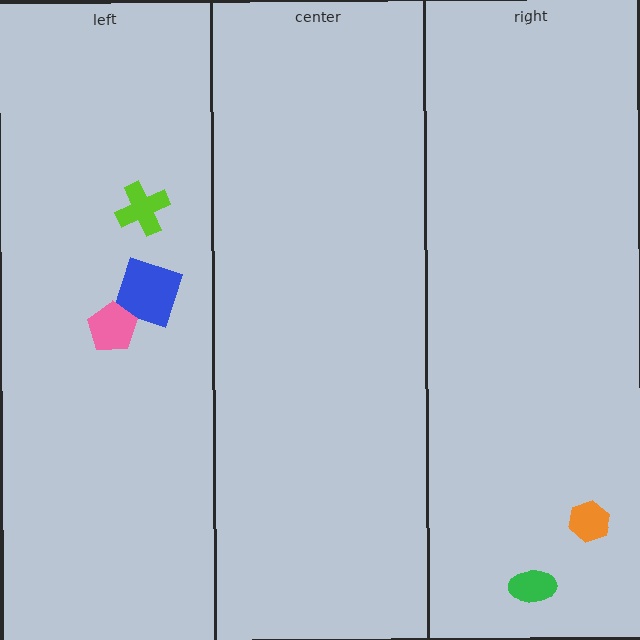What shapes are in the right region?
The green ellipse, the orange hexagon.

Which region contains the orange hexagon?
The right region.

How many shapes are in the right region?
2.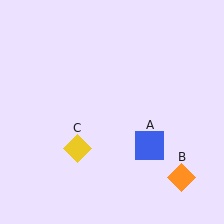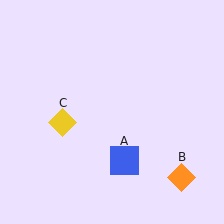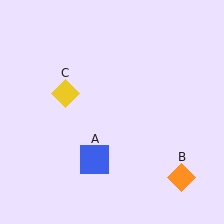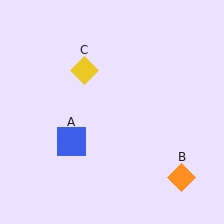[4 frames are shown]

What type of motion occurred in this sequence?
The blue square (object A), yellow diamond (object C) rotated clockwise around the center of the scene.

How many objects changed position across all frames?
2 objects changed position: blue square (object A), yellow diamond (object C).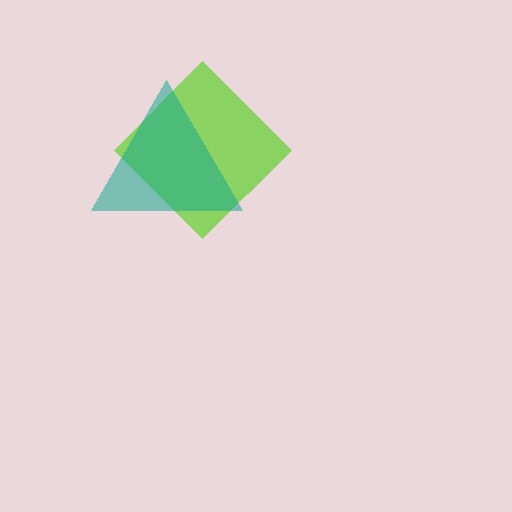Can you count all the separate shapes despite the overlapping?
Yes, there are 2 separate shapes.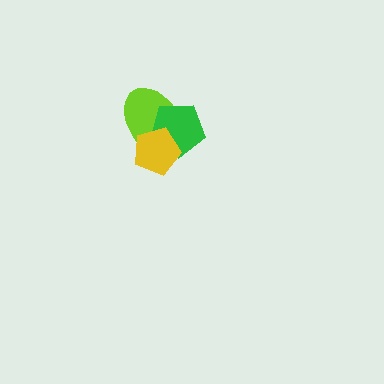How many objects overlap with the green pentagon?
2 objects overlap with the green pentagon.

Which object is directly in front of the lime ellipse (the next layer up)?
The green pentagon is directly in front of the lime ellipse.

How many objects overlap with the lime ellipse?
2 objects overlap with the lime ellipse.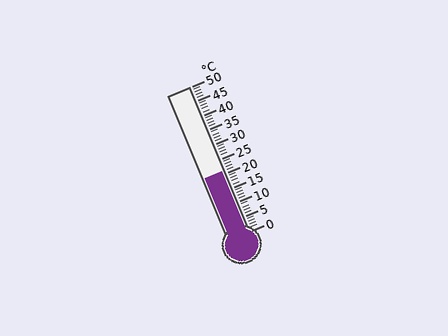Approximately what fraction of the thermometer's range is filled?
The thermometer is filled to approximately 40% of its range.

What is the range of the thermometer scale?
The thermometer scale ranges from 0°C to 50°C.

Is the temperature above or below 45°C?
The temperature is below 45°C.